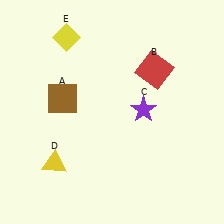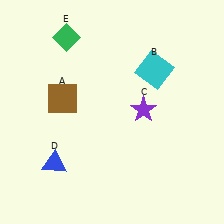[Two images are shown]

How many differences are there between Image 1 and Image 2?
There are 3 differences between the two images.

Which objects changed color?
B changed from red to cyan. D changed from yellow to blue. E changed from yellow to green.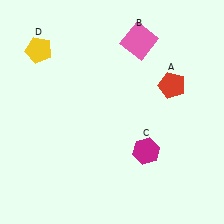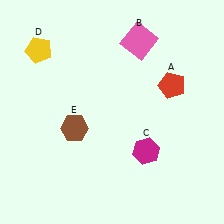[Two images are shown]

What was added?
A brown hexagon (E) was added in Image 2.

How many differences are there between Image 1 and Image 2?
There is 1 difference between the two images.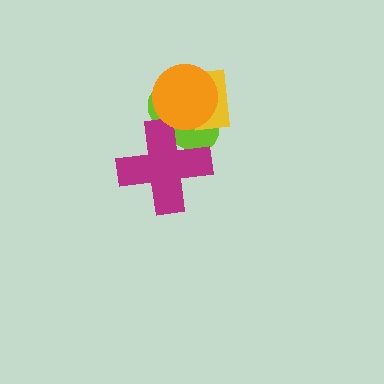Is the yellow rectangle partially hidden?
Yes, it is partially covered by another shape.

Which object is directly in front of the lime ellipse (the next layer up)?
The yellow rectangle is directly in front of the lime ellipse.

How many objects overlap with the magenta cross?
1 object overlaps with the magenta cross.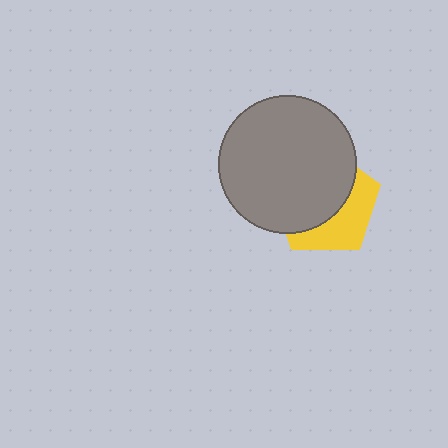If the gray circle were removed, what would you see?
You would see the complete yellow pentagon.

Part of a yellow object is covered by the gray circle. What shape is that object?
It is a pentagon.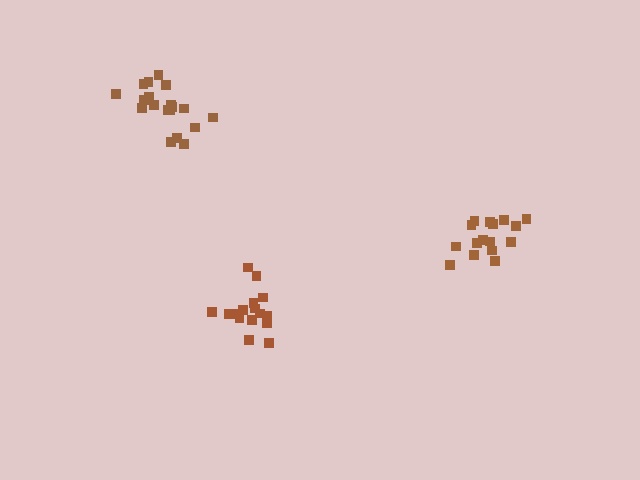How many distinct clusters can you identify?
There are 3 distinct clusters.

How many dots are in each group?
Group 1: 16 dots, Group 2: 16 dots, Group 3: 19 dots (51 total).